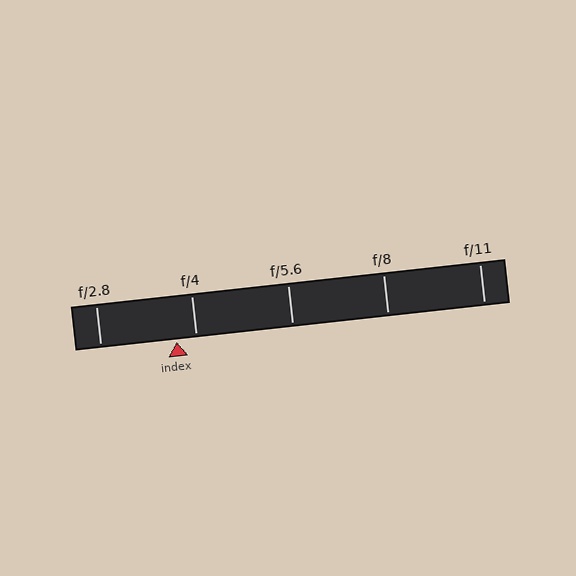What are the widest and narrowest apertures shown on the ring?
The widest aperture shown is f/2.8 and the narrowest is f/11.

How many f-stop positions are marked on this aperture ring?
There are 5 f-stop positions marked.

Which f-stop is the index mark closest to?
The index mark is closest to f/4.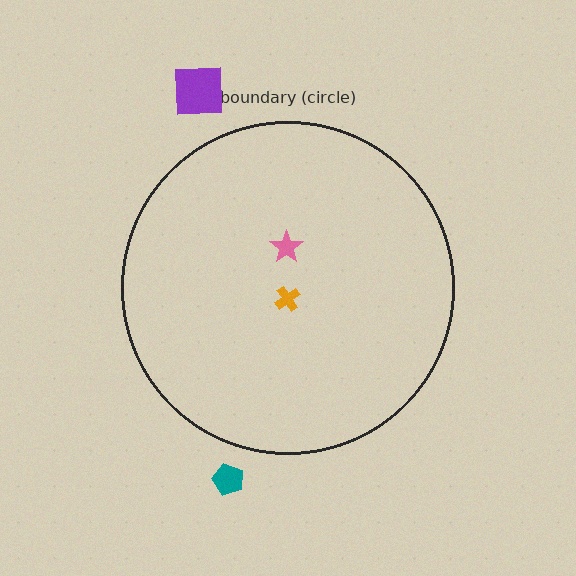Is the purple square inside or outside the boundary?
Outside.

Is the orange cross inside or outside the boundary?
Inside.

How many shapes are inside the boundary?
2 inside, 2 outside.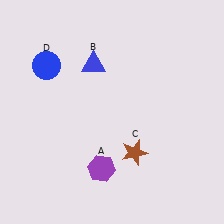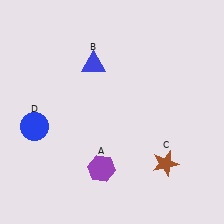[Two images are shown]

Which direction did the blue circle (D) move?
The blue circle (D) moved down.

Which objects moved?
The objects that moved are: the brown star (C), the blue circle (D).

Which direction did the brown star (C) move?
The brown star (C) moved right.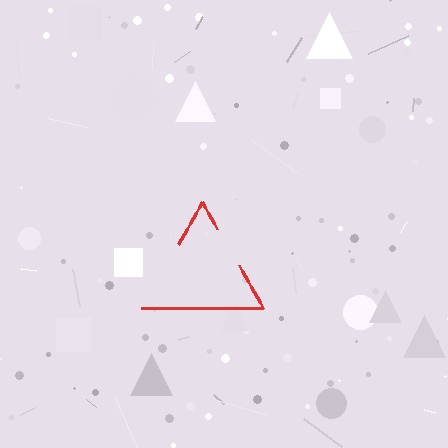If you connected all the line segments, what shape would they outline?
They would outline a triangle.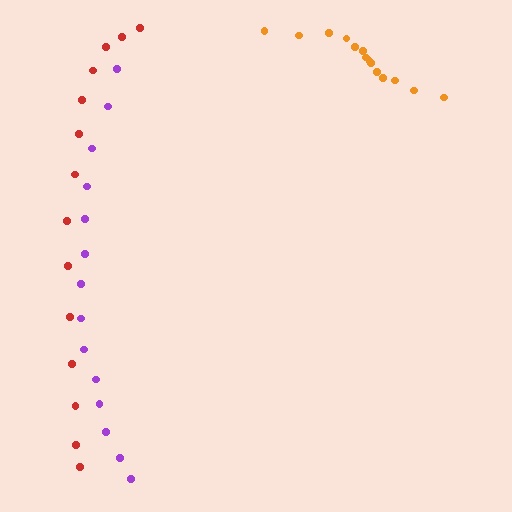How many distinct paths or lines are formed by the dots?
There are 3 distinct paths.